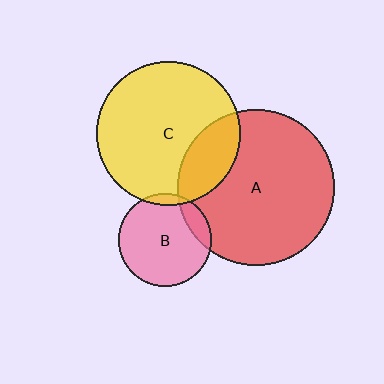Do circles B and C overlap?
Yes.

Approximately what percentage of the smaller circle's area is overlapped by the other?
Approximately 5%.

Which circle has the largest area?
Circle A (red).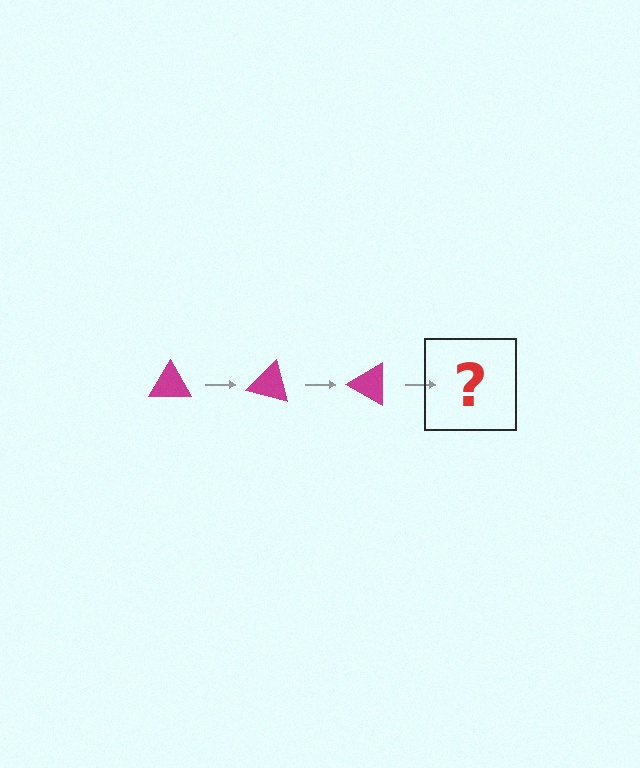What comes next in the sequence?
The next element should be a magenta triangle rotated 45 degrees.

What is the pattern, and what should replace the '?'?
The pattern is that the triangle rotates 15 degrees each step. The '?' should be a magenta triangle rotated 45 degrees.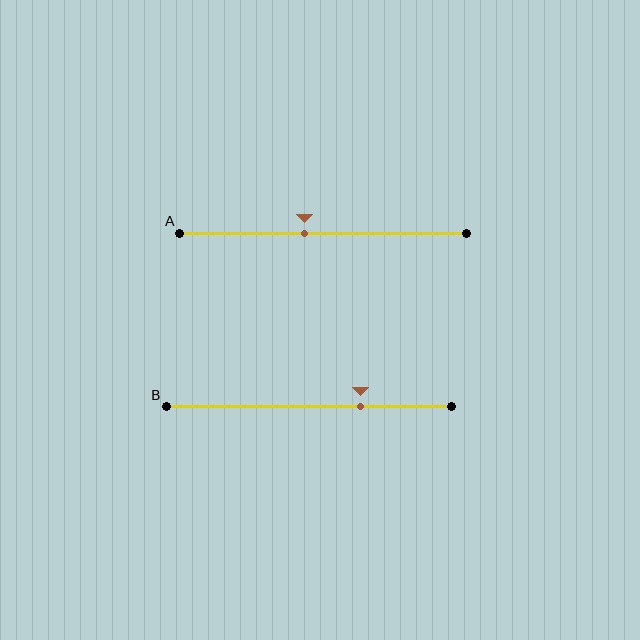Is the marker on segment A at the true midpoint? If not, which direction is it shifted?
No, the marker on segment A is shifted to the left by about 7% of the segment length.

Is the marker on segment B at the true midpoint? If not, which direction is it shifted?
No, the marker on segment B is shifted to the right by about 18% of the segment length.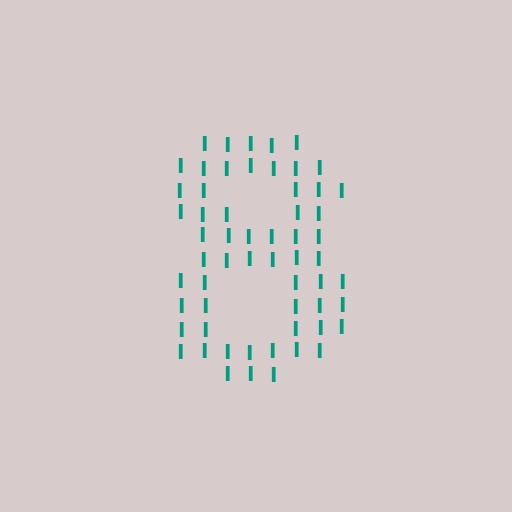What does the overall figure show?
The overall figure shows the digit 8.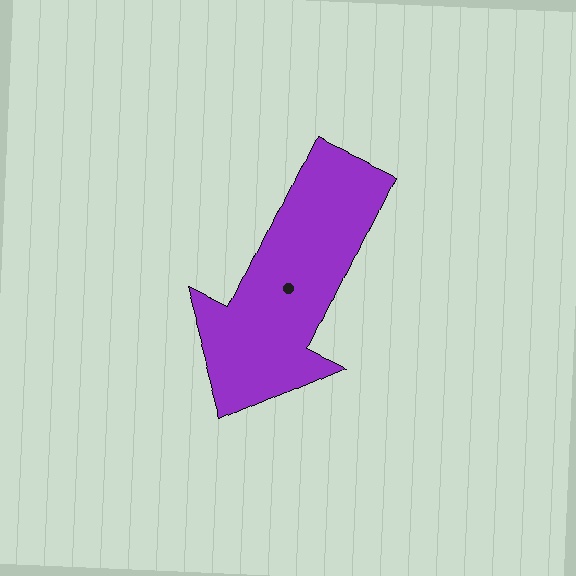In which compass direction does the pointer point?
Southwest.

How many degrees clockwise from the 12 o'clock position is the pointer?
Approximately 205 degrees.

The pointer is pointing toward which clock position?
Roughly 7 o'clock.